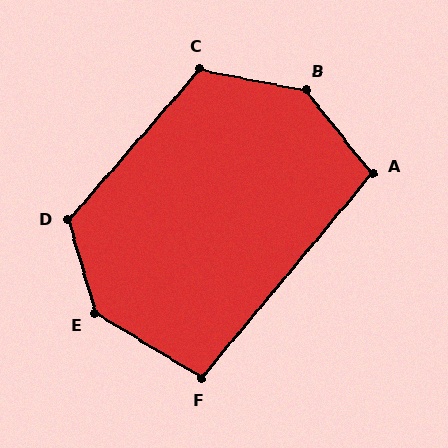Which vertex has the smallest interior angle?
F, at approximately 98 degrees.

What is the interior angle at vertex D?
Approximately 122 degrees (obtuse).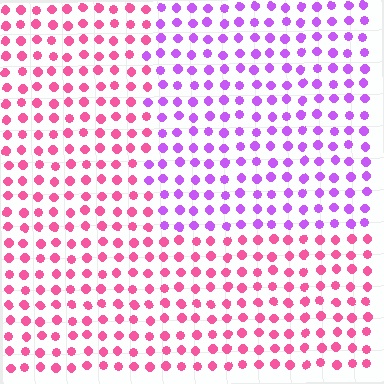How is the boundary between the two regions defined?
The boundary is defined purely by a slight shift in hue (about 50 degrees). Spacing, size, and orientation are identical on both sides.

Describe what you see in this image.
The image is filled with small pink elements in a uniform arrangement. A rectangle-shaped region is visible where the elements are tinted to a slightly different hue, forming a subtle color boundary.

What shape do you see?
I see a rectangle.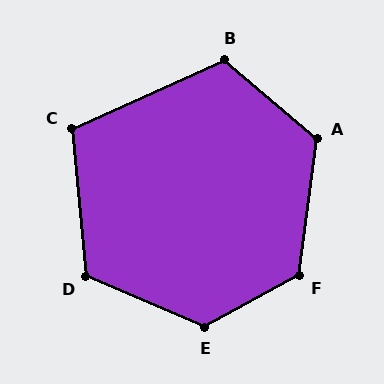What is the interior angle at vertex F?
Approximately 126 degrees (obtuse).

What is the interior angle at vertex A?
Approximately 123 degrees (obtuse).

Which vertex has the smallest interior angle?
C, at approximately 109 degrees.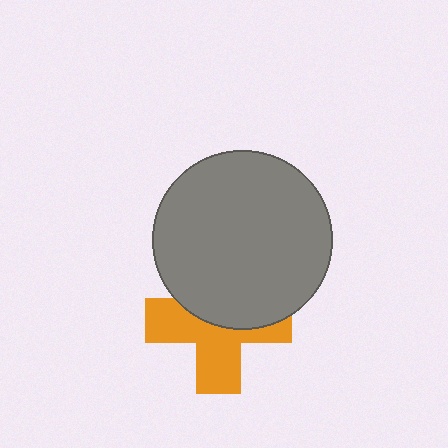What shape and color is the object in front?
The object in front is a gray circle.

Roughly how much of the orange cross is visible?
About half of it is visible (roughly 54%).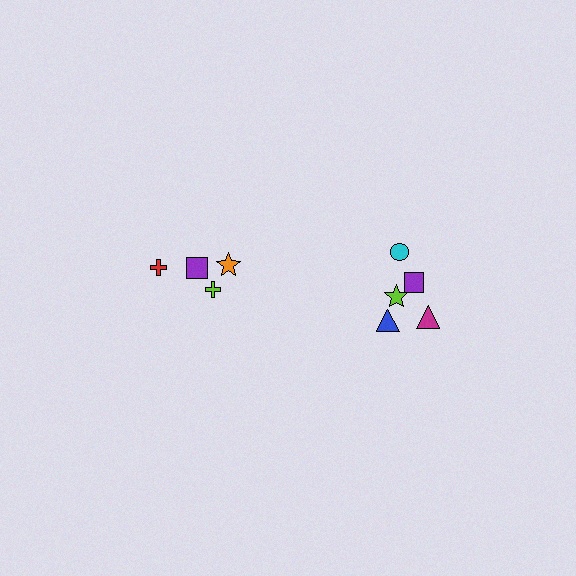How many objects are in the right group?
There are 6 objects.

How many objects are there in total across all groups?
There are 10 objects.